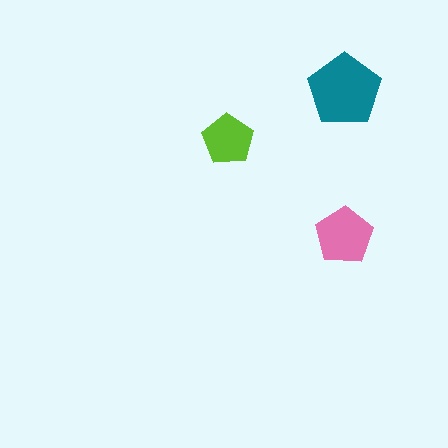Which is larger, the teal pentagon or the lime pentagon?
The teal one.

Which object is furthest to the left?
The lime pentagon is leftmost.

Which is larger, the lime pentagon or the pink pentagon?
The pink one.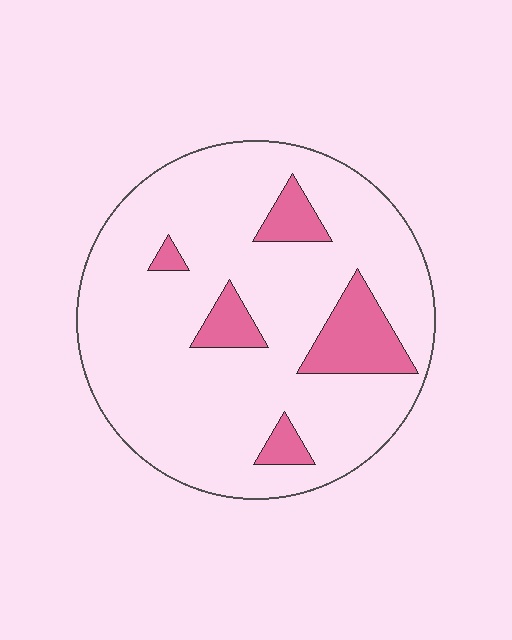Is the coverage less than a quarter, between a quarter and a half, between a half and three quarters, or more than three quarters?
Less than a quarter.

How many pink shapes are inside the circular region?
5.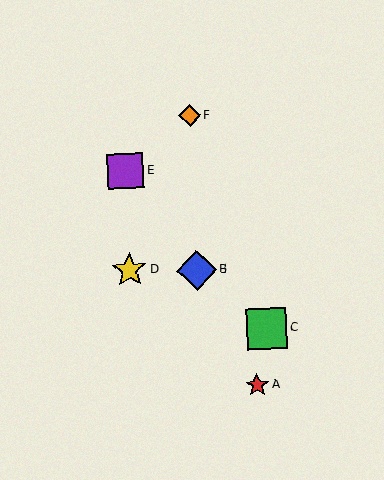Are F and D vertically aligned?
No, F is at x≈190 and D is at x≈129.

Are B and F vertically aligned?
Yes, both are at x≈197.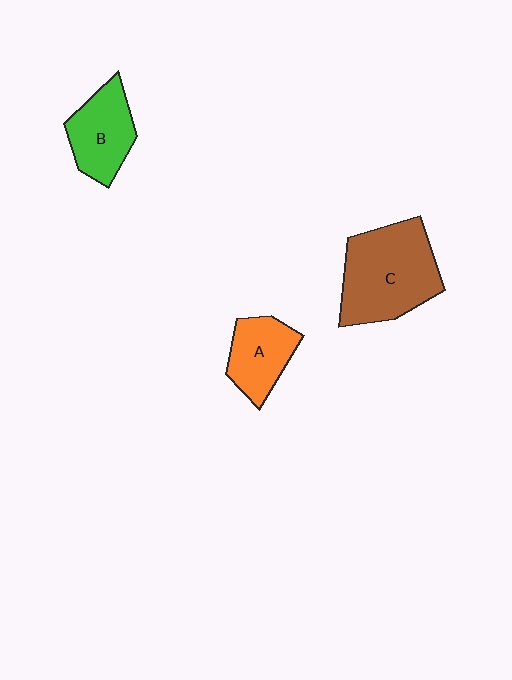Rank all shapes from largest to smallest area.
From largest to smallest: C (brown), B (green), A (orange).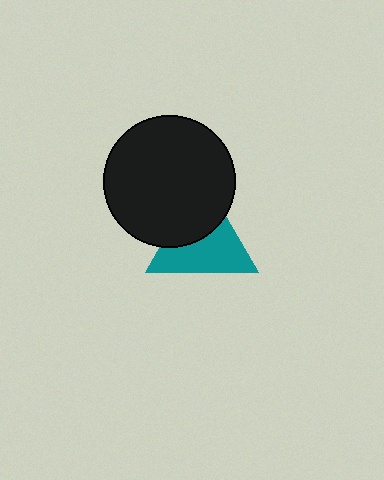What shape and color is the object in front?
The object in front is a black circle.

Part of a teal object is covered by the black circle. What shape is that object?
It is a triangle.